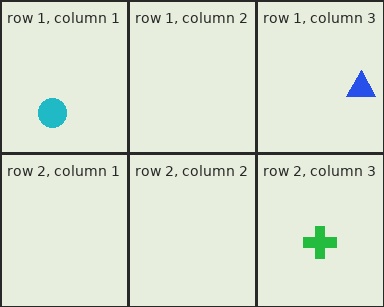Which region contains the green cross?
The row 2, column 3 region.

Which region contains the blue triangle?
The row 1, column 3 region.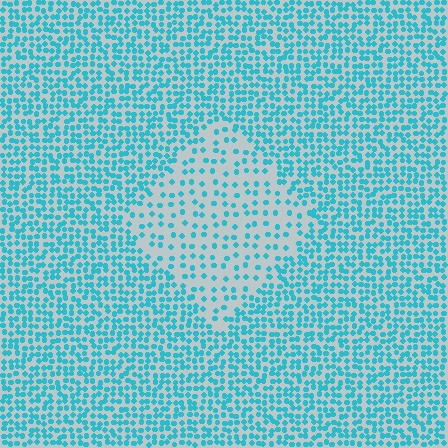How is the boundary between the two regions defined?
The boundary is defined by a change in element density (approximately 2.3x ratio). All elements are the same color, size, and shape.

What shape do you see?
I see a diamond.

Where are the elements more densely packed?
The elements are more densely packed outside the diamond boundary.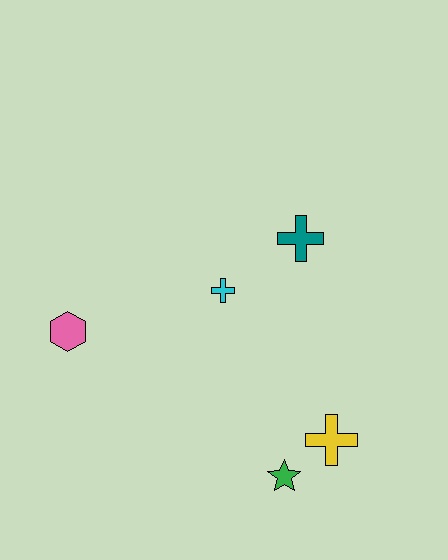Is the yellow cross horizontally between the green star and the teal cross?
No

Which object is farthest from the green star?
The pink hexagon is farthest from the green star.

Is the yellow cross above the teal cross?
No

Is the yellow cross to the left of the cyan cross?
No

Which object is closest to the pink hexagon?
The cyan cross is closest to the pink hexagon.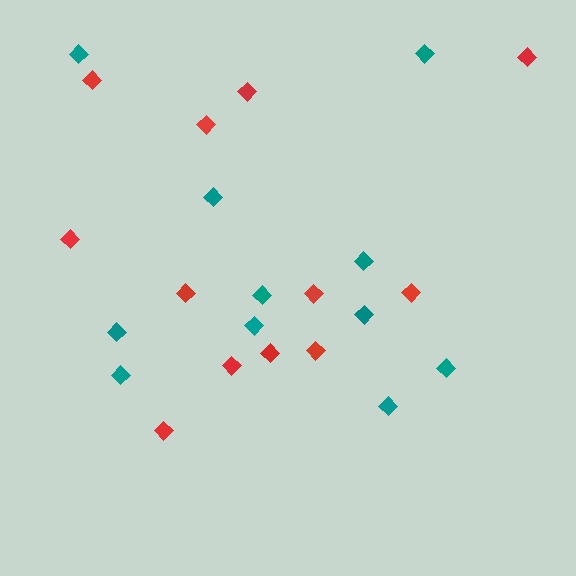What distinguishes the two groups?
There are 2 groups: one group of red diamonds (12) and one group of teal diamonds (11).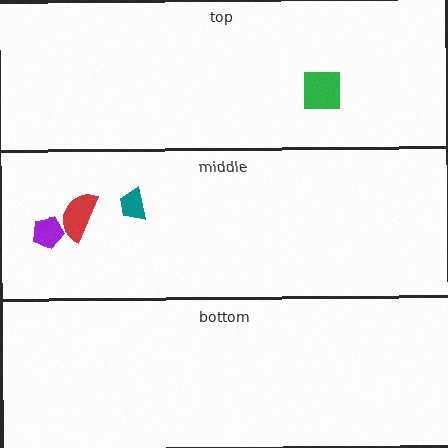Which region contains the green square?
The top region.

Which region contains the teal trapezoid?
The middle region.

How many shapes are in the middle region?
3.